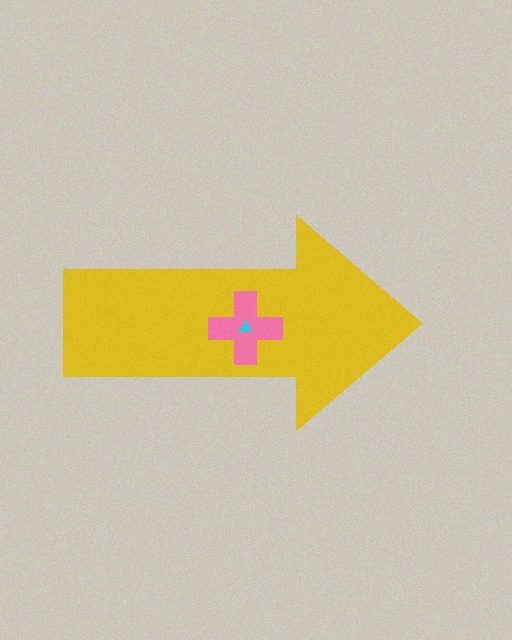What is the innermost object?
The cyan triangle.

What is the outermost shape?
The yellow arrow.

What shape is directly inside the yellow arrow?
The pink cross.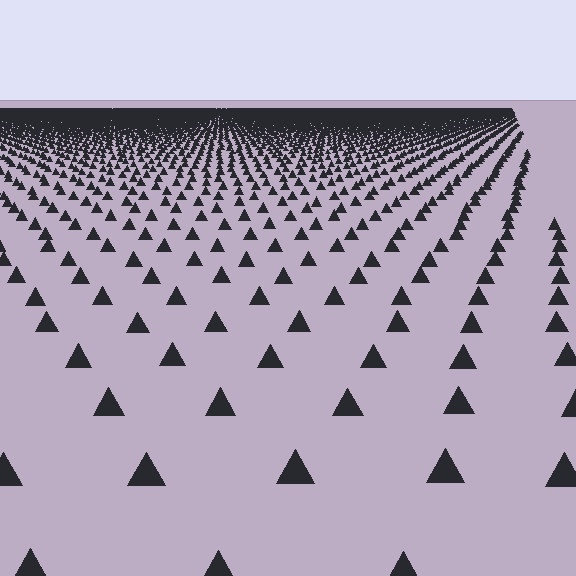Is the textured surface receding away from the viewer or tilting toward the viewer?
The surface is receding away from the viewer. Texture elements get smaller and denser toward the top.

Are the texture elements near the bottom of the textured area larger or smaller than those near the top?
Larger. Near the bottom, elements are closer to the viewer and appear at a bigger on-screen size.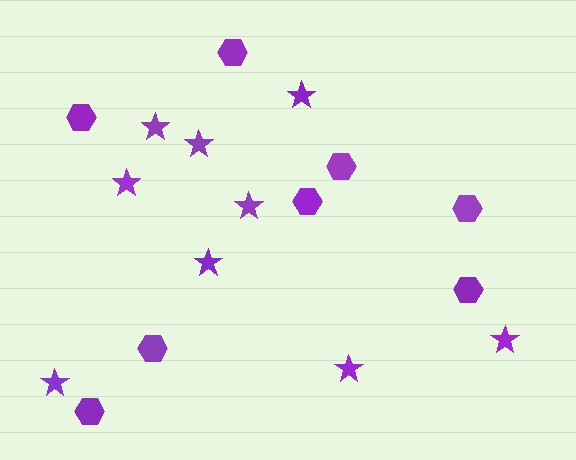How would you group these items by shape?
There are 2 groups: one group of hexagons (8) and one group of stars (9).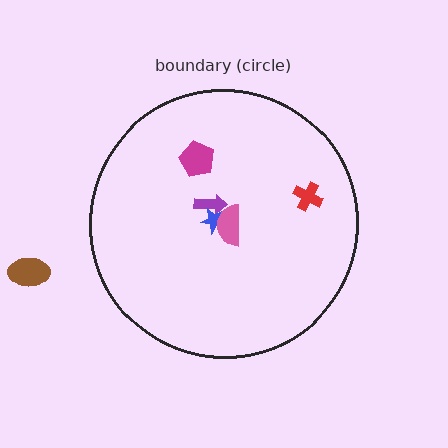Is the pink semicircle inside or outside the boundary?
Inside.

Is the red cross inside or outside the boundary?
Inside.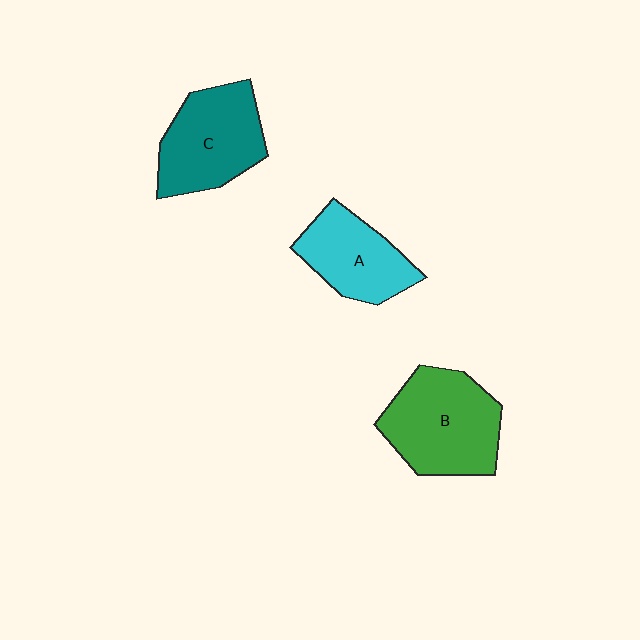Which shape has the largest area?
Shape B (green).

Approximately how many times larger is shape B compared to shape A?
Approximately 1.4 times.